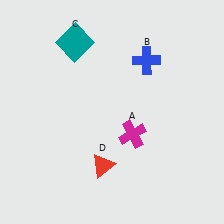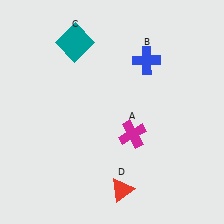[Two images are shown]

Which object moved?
The red triangle (D) moved down.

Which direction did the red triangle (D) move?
The red triangle (D) moved down.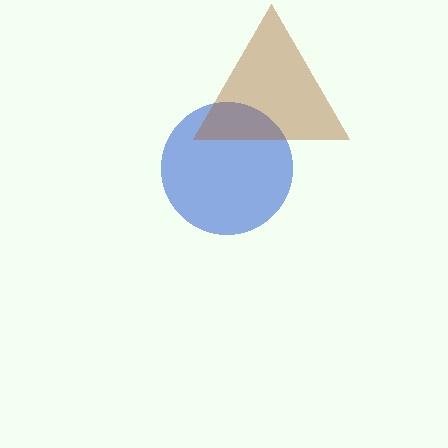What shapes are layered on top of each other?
The layered shapes are: a blue circle, a brown triangle.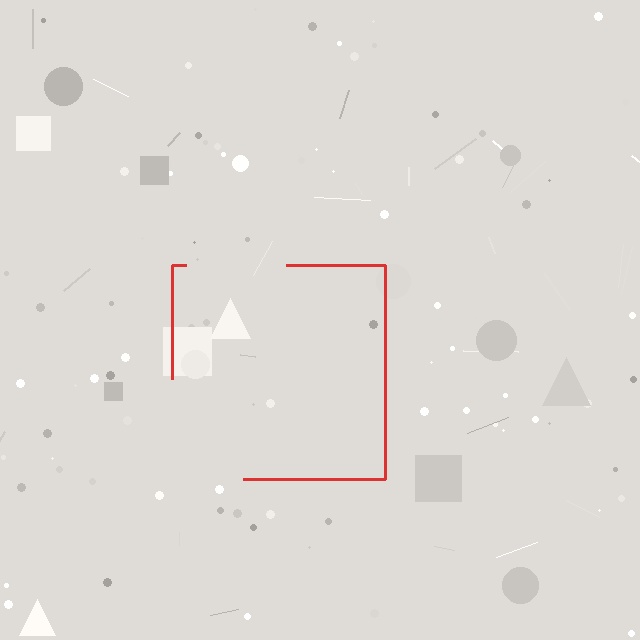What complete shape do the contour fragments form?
The contour fragments form a square.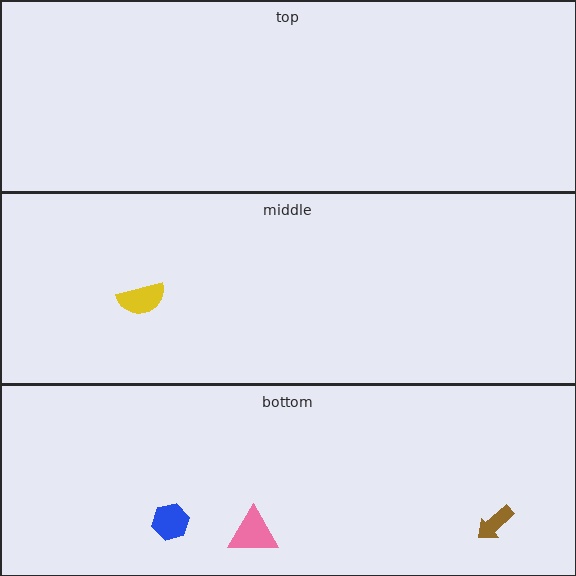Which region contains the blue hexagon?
The bottom region.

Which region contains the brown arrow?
The bottom region.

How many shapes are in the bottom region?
3.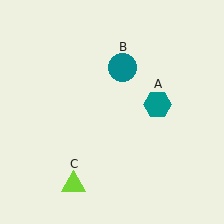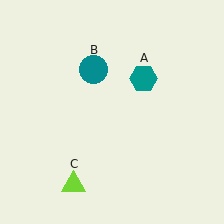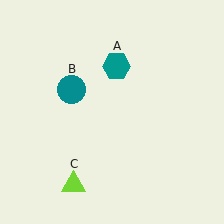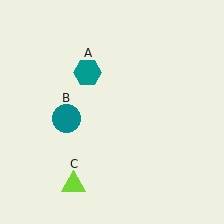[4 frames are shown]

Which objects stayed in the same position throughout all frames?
Lime triangle (object C) remained stationary.